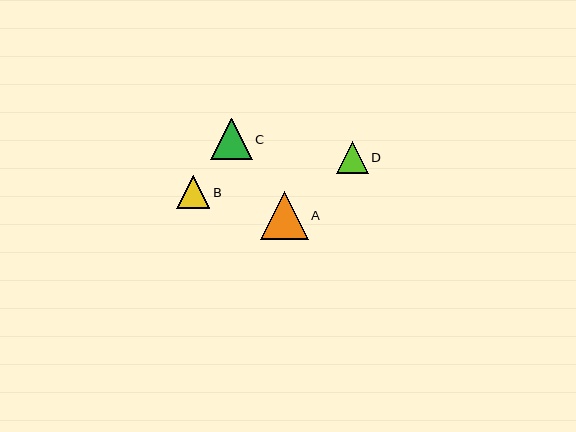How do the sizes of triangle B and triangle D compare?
Triangle B and triangle D are approximately the same size.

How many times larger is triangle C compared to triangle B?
Triangle C is approximately 1.3 times the size of triangle B.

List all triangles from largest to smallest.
From largest to smallest: A, C, B, D.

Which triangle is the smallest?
Triangle D is the smallest with a size of approximately 32 pixels.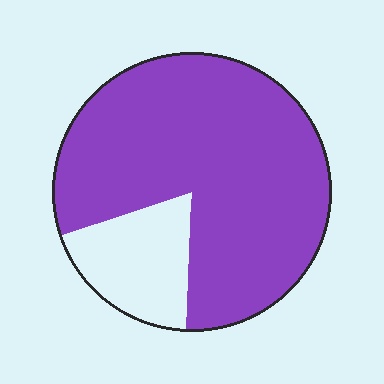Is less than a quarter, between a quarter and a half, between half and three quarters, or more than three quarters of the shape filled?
More than three quarters.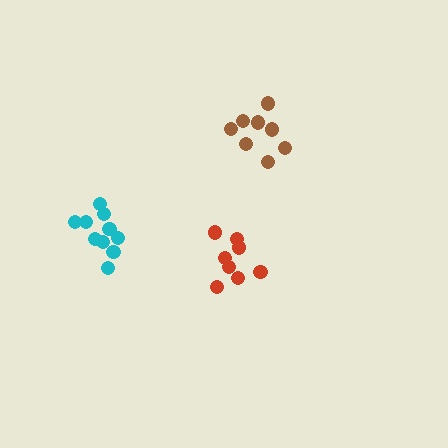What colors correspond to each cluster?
The clusters are colored: brown, cyan, red.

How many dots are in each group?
Group 1: 8 dots, Group 2: 10 dots, Group 3: 8 dots (26 total).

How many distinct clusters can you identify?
There are 3 distinct clusters.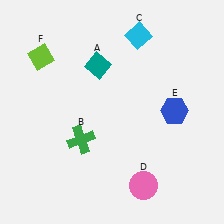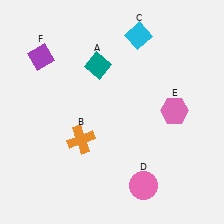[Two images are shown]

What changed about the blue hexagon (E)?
In Image 1, E is blue. In Image 2, it changed to pink.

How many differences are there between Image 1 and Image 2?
There are 3 differences between the two images.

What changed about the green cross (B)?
In Image 1, B is green. In Image 2, it changed to orange.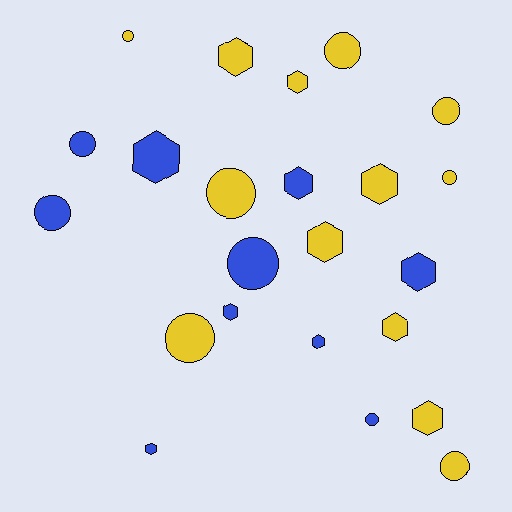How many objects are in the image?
There are 23 objects.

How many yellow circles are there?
There are 7 yellow circles.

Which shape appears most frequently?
Hexagon, with 12 objects.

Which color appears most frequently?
Yellow, with 13 objects.